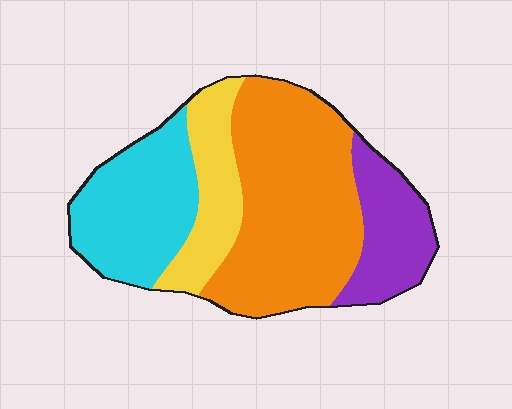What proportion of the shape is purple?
Purple covers 16% of the shape.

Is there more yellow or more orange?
Orange.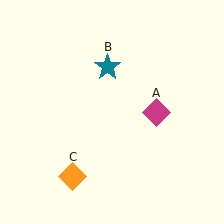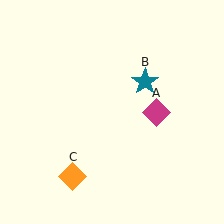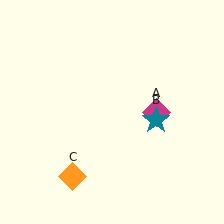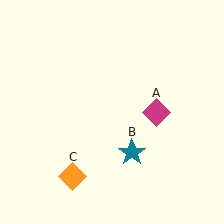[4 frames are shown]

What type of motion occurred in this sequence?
The teal star (object B) rotated clockwise around the center of the scene.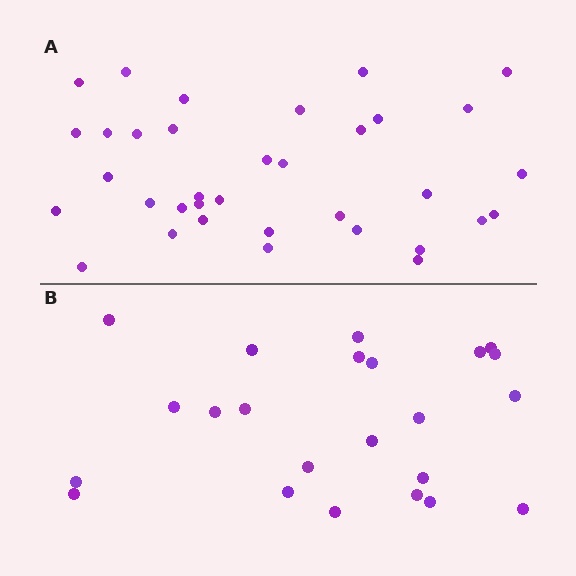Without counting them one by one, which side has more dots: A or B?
Region A (the top region) has more dots.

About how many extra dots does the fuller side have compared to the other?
Region A has roughly 12 or so more dots than region B.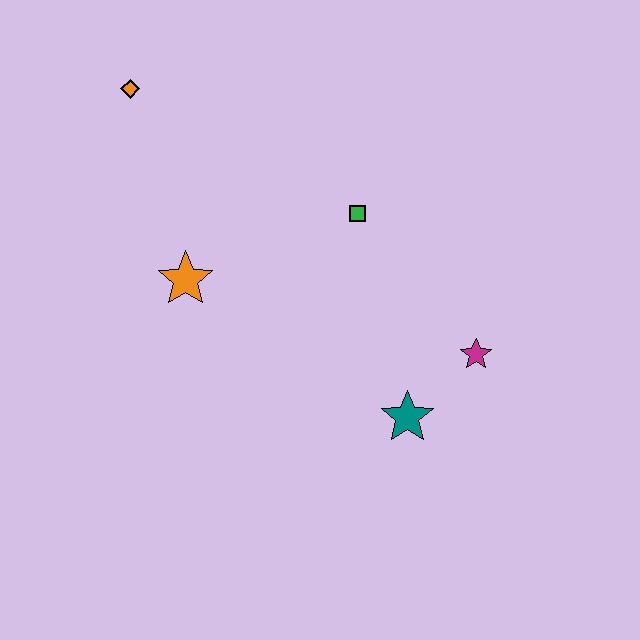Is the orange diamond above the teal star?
Yes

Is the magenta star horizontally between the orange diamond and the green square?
No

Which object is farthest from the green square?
The orange diamond is farthest from the green square.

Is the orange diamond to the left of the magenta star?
Yes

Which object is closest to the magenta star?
The teal star is closest to the magenta star.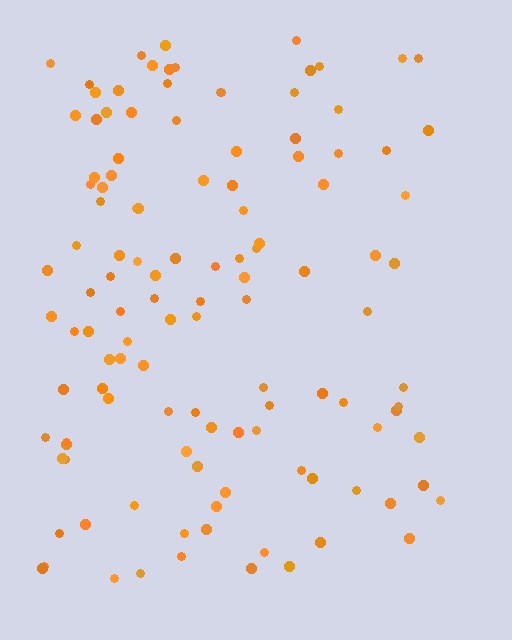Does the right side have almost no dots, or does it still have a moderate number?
Still a moderate number, just noticeably fewer than the left.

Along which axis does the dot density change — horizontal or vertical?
Horizontal.